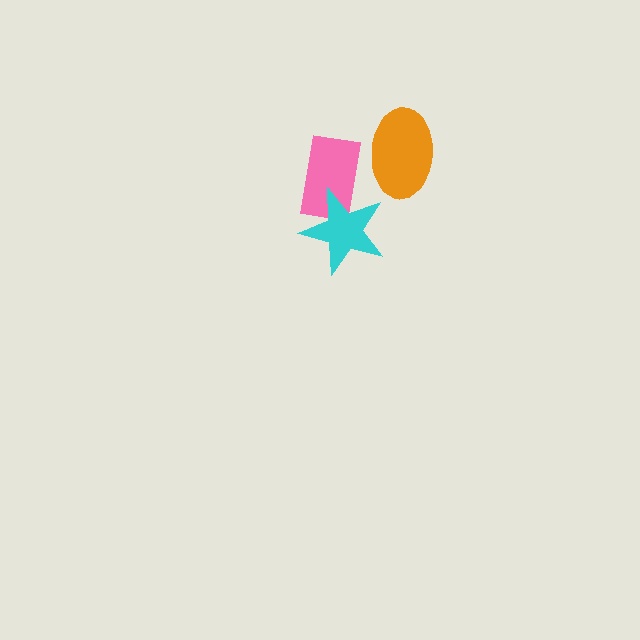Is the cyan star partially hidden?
No, no other shape covers it.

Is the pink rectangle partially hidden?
Yes, it is partially covered by another shape.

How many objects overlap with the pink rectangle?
2 objects overlap with the pink rectangle.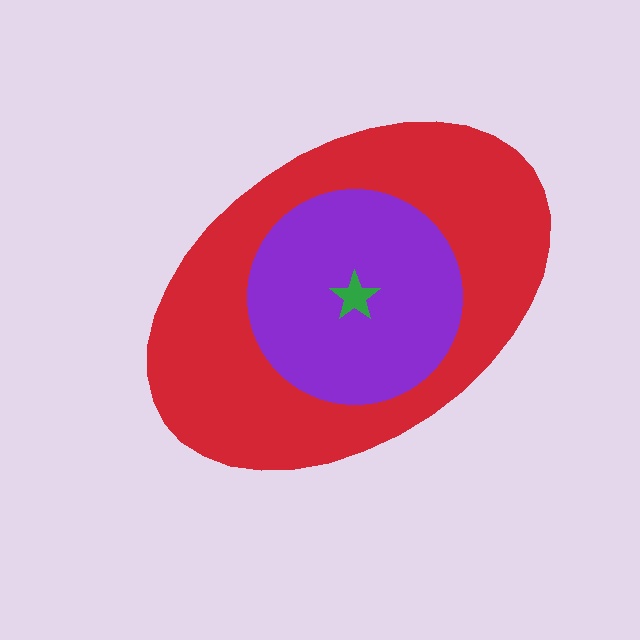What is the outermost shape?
The red ellipse.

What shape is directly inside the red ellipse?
The purple circle.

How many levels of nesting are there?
3.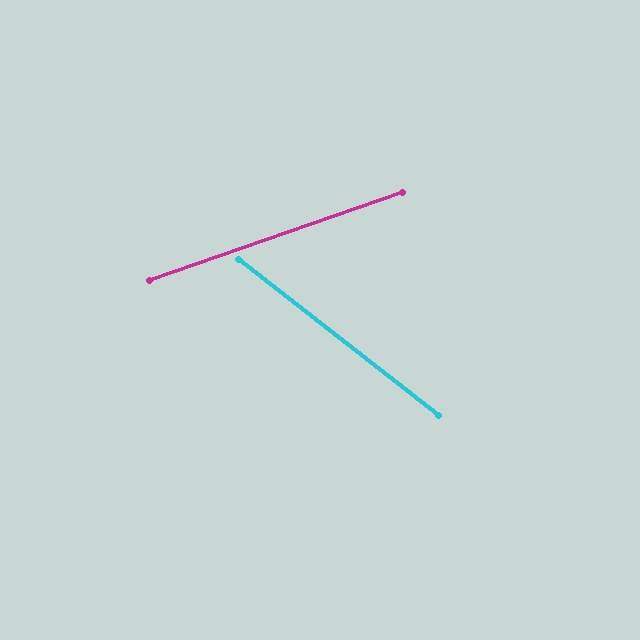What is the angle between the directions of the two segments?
Approximately 57 degrees.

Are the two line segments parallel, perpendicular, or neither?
Neither parallel nor perpendicular — they differ by about 57°.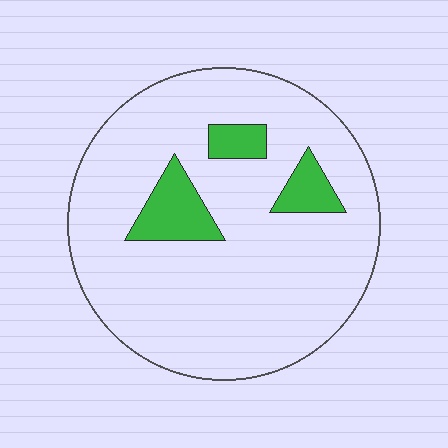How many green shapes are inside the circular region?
3.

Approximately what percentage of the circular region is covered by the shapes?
Approximately 10%.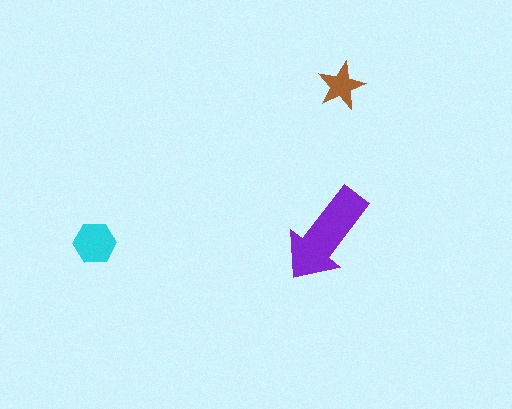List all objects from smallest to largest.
The brown star, the cyan hexagon, the purple arrow.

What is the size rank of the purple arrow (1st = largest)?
1st.